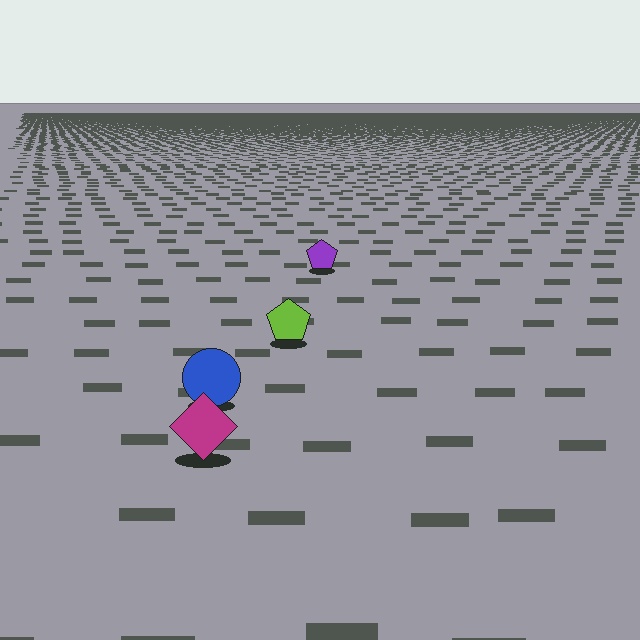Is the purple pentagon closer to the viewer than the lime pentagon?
No. The lime pentagon is closer — you can tell from the texture gradient: the ground texture is coarser near it.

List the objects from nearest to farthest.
From nearest to farthest: the magenta diamond, the blue circle, the lime pentagon, the purple pentagon.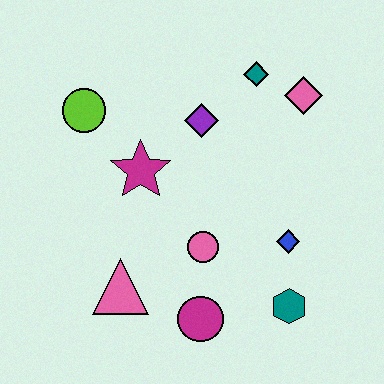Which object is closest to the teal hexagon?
The blue diamond is closest to the teal hexagon.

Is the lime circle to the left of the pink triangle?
Yes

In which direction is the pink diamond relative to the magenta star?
The pink diamond is to the right of the magenta star.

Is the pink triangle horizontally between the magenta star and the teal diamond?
No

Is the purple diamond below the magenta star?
No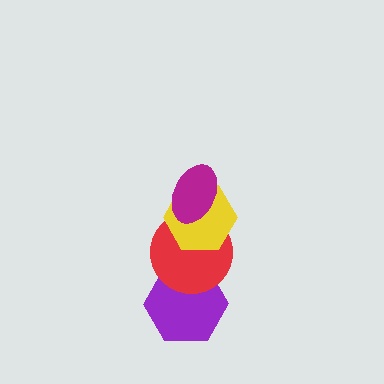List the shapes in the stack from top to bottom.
From top to bottom: the magenta ellipse, the yellow hexagon, the red circle, the purple hexagon.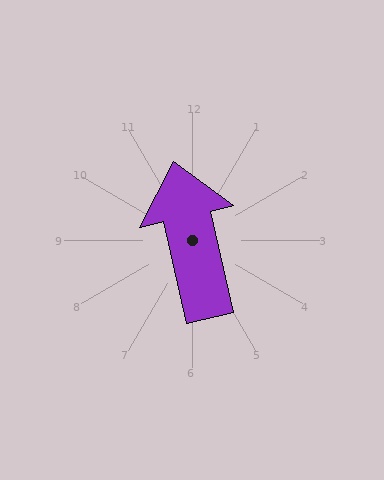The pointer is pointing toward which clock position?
Roughly 12 o'clock.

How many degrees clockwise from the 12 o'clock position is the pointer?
Approximately 347 degrees.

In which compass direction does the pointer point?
North.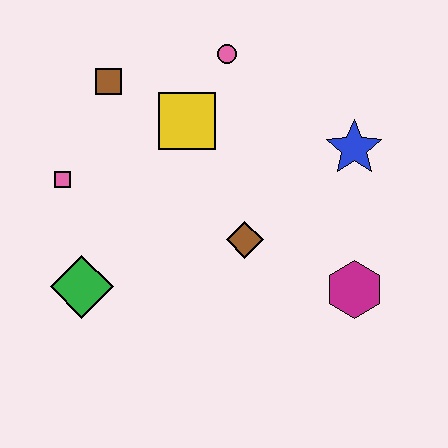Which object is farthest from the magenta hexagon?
The brown square is farthest from the magenta hexagon.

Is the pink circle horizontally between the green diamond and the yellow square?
No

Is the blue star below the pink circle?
Yes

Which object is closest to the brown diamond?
The magenta hexagon is closest to the brown diamond.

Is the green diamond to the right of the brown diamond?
No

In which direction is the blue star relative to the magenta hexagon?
The blue star is above the magenta hexagon.